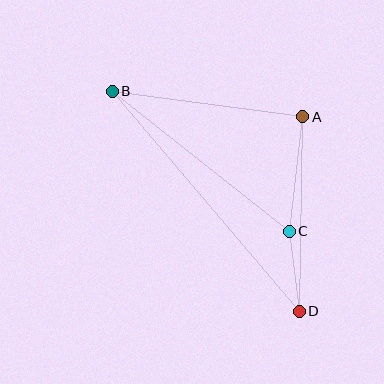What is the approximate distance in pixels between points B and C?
The distance between B and C is approximately 225 pixels.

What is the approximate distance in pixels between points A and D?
The distance between A and D is approximately 194 pixels.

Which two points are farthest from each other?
Points B and D are farthest from each other.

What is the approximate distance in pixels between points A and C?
The distance between A and C is approximately 115 pixels.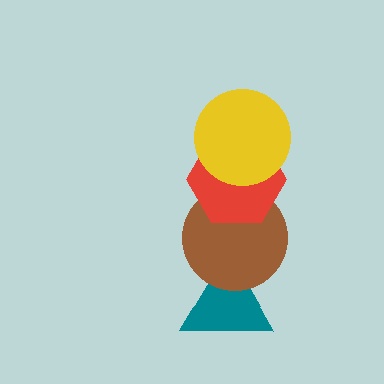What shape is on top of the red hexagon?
The yellow circle is on top of the red hexagon.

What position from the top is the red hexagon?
The red hexagon is 2nd from the top.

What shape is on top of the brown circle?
The red hexagon is on top of the brown circle.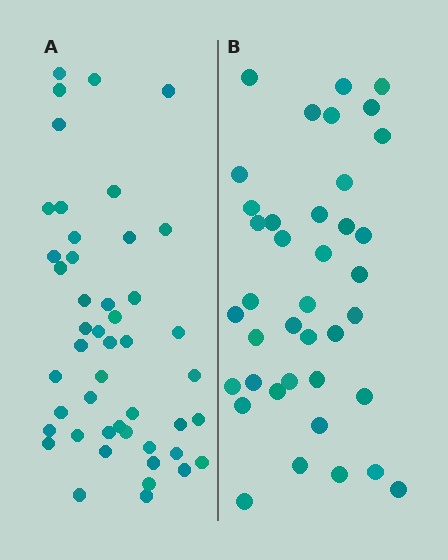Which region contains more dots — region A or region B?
Region A (the left region) has more dots.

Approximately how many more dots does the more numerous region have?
Region A has roughly 8 or so more dots than region B.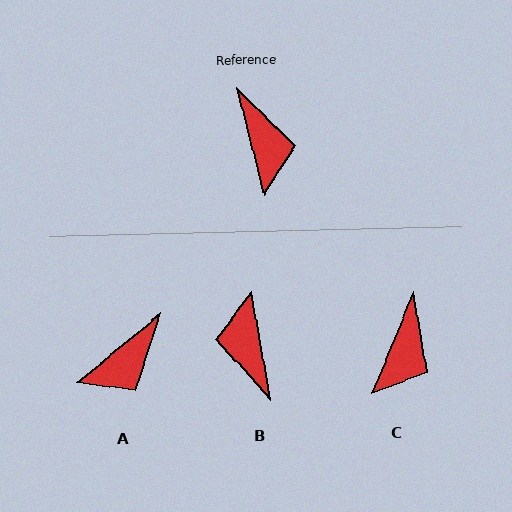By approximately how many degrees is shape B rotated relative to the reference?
Approximately 176 degrees counter-clockwise.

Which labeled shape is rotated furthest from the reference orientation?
B, about 176 degrees away.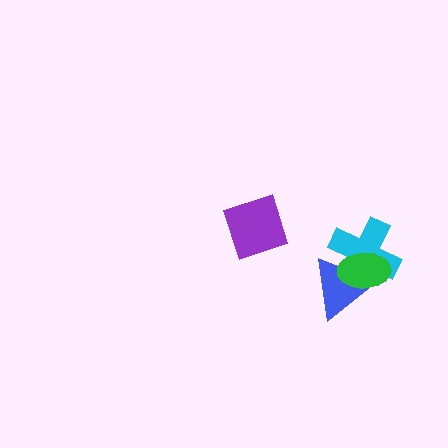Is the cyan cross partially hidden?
Yes, it is partially covered by another shape.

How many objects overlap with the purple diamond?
0 objects overlap with the purple diamond.